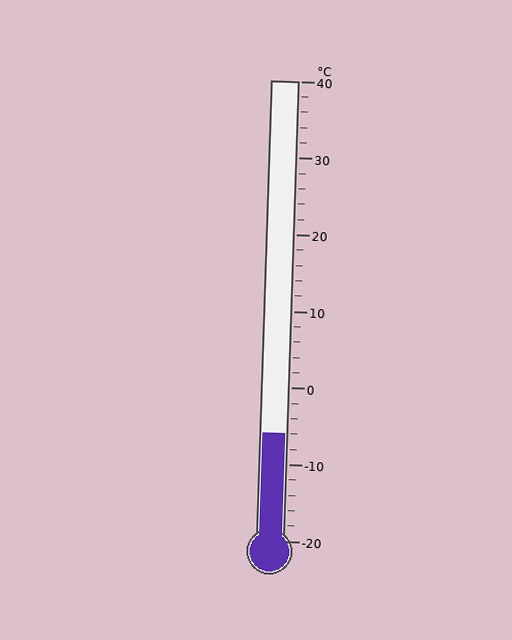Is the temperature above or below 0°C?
The temperature is below 0°C.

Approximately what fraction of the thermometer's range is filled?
The thermometer is filled to approximately 25% of its range.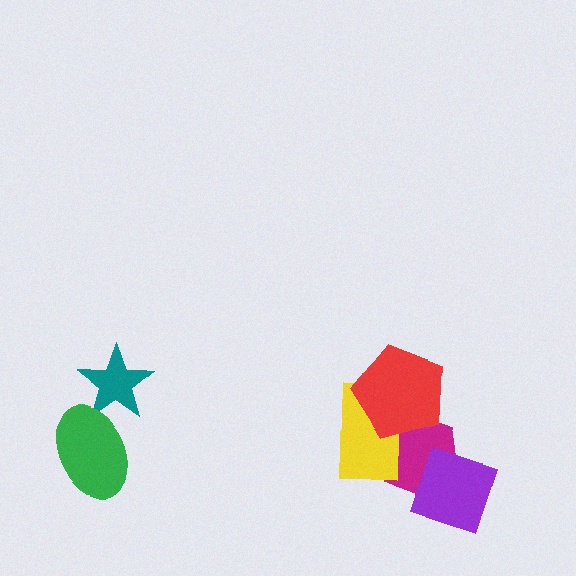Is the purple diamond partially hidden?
No, no other shape covers it.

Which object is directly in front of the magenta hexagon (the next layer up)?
The purple diamond is directly in front of the magenta hexagon.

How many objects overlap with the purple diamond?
1 object overlaps with the purple diamond.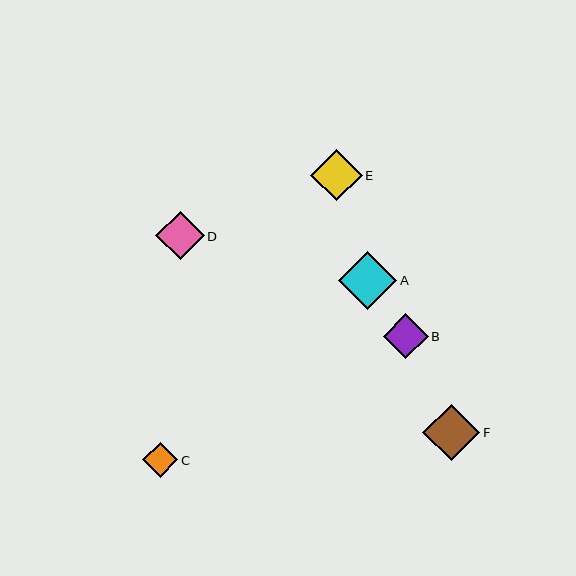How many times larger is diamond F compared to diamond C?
Diamond F is approximately 1.6 times the size of diamond C.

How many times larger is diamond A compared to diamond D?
Diamond A is approximately 1.2 times the size of diamond D.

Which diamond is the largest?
Diamond A is the largest with a size of approximately 58 pixels.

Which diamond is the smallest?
Diamond C is the smallest with a size of approximately 35 pixels.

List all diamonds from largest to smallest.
From largest to smallest: A, F, E, D, B, C.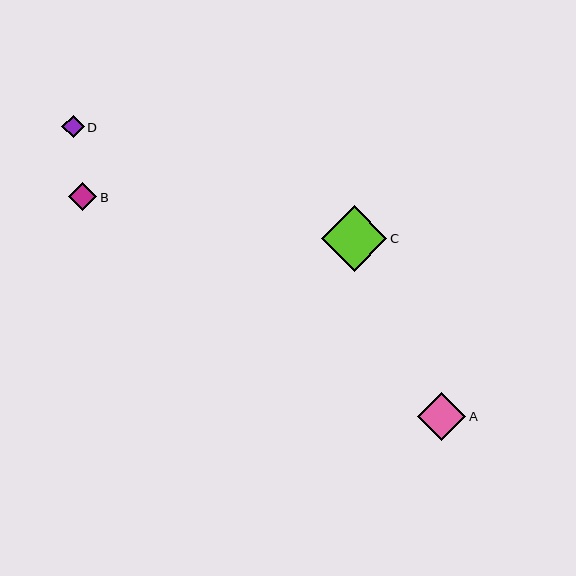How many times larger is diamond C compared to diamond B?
Diamond C is approximately 2.3 times the size of diamond B.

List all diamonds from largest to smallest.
From largest to smallest: C, A, B, D.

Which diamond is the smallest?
Diamond D is the smallest with a size of approximately 23 pixels.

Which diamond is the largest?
Diamond C is the largest with a size of approximately 66 pixels.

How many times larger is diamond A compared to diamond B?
Diamond A is approximately 1.7 times the size of diamond B.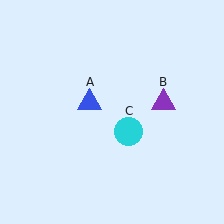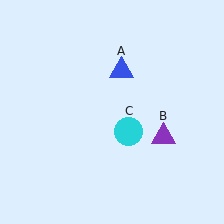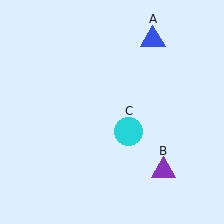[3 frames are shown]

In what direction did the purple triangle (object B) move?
The purple triangle (object B) moved down.